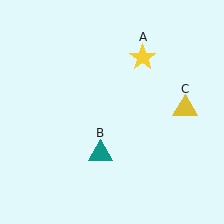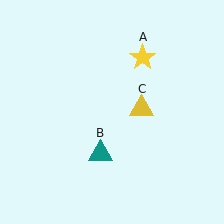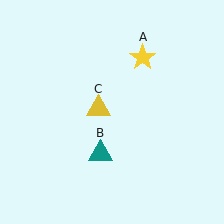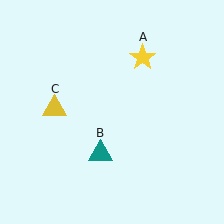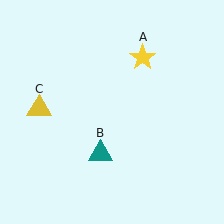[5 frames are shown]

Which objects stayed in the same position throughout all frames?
Yellow star (object A) and teal triangle (object B) remained stationary.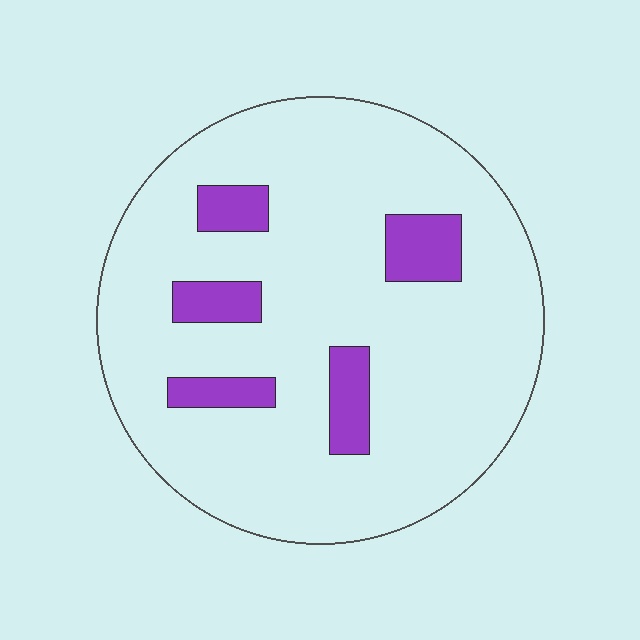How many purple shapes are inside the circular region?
5.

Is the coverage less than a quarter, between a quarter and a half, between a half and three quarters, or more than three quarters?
Less than a quarter.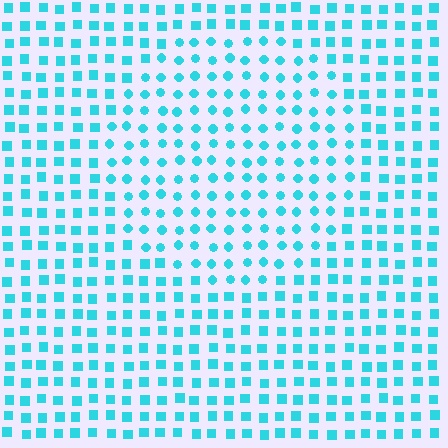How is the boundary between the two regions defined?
The boundary is defined by a change in element shape: circles inside vs. squares outside. All elements share the same color and spacing.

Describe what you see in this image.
The image is filled with small cyan elements arranged in a uniform grid. A circle-shaped region contains circles, while the surrounding area contains squares. The boundary is defined purely by the change in element shape.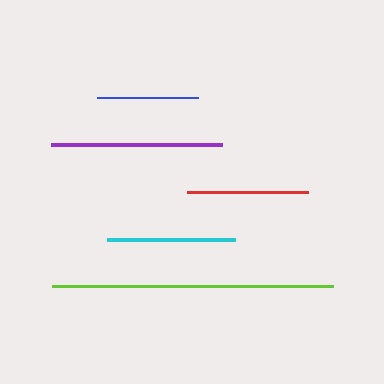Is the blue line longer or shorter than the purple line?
The purple line is longer than the blue line.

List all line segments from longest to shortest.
From longest to shortest: lime, purple, cyan, red, blue.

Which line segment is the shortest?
The blue line is the shortest at approximately 101 pixels.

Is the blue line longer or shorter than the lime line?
The lime line is longer than the blue line.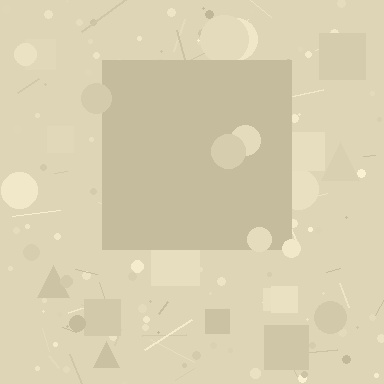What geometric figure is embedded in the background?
A square is embedded in the background.